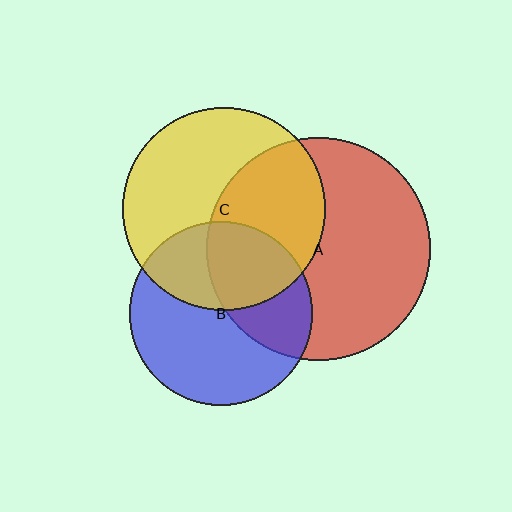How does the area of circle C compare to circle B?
Approximately 1.2 times.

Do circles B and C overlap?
Yes.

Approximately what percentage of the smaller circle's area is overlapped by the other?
Approximately 40%.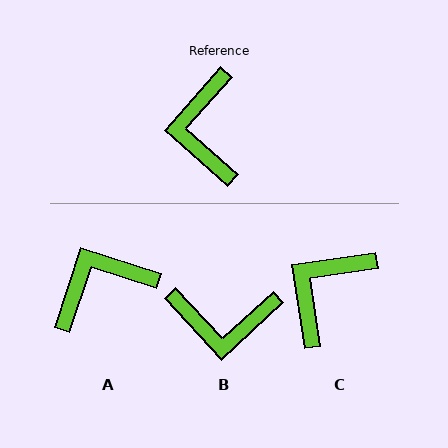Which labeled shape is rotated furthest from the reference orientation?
B, about 84 degrees away.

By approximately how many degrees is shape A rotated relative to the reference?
Approximately 67 degrees clockwise.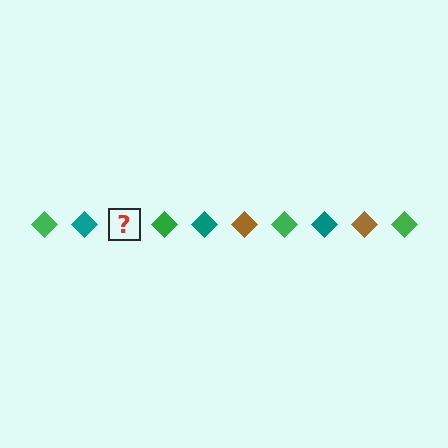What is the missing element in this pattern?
The missing element is a brown diamond.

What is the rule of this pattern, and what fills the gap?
The rule is that the pattern cycles through green, teal, brown diamonds. The gap should be filled with a brown diamond.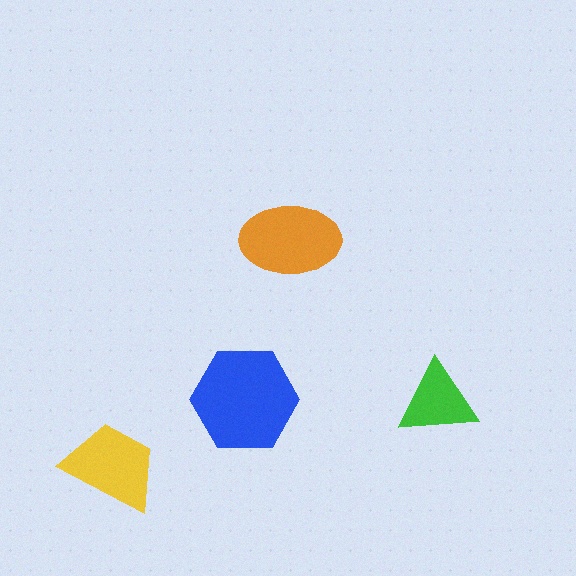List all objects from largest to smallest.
The blue hexagon, the orange ellipse, the yellow trapezoid, the green triangle.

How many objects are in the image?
There are 4 objects in the image.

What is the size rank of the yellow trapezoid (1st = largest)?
3rd.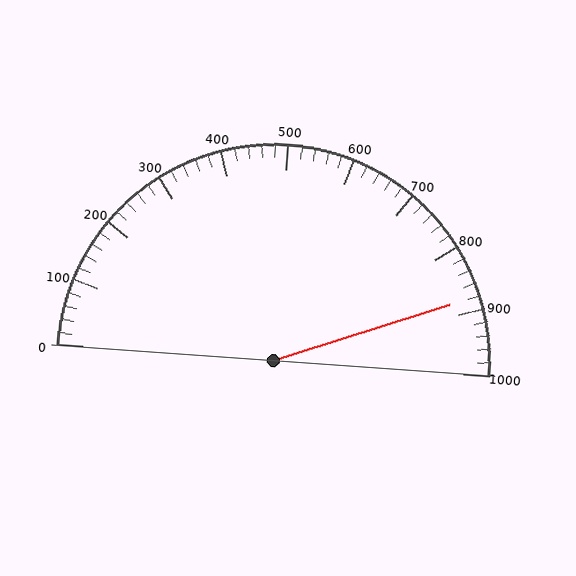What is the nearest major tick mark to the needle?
The nearest major tick mark is 900.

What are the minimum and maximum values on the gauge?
The gauge ranges from 0 to 1000.